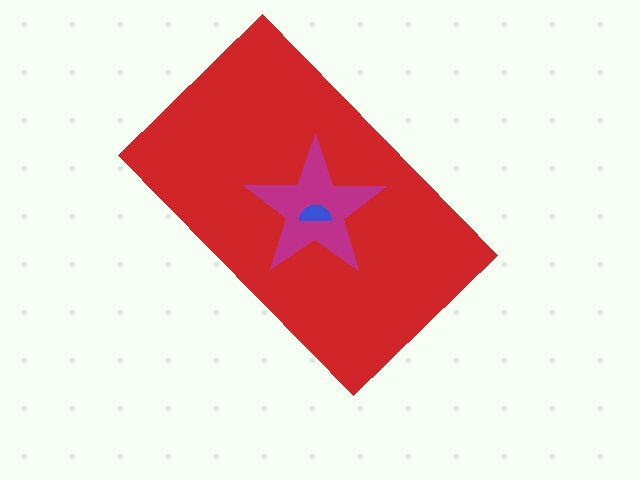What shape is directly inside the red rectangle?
The magenta star.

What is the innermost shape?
The blue semicircle.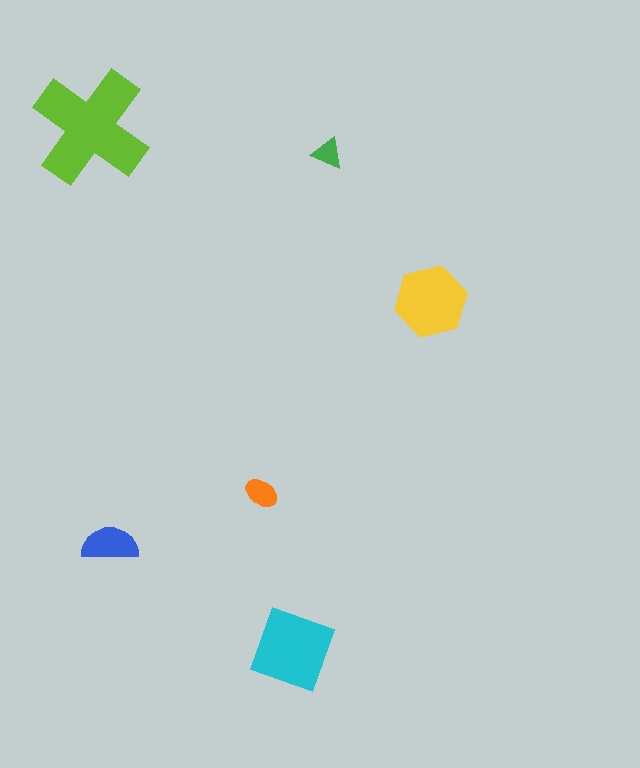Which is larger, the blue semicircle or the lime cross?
The lime cross.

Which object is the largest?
The lime cross.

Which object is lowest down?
The cyan diamond is bottommost.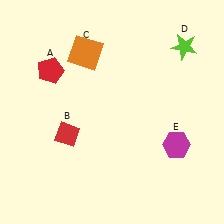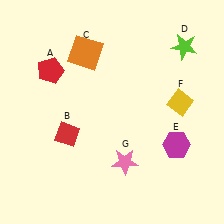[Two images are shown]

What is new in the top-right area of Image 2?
A yellow diamond (F) was added in the top-right area of Image 2.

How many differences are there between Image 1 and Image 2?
There are 2 differences between the two images.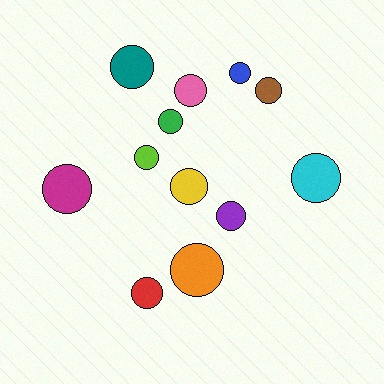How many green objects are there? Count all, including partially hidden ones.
There is 1 green object.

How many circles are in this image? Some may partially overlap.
There are 12 circles.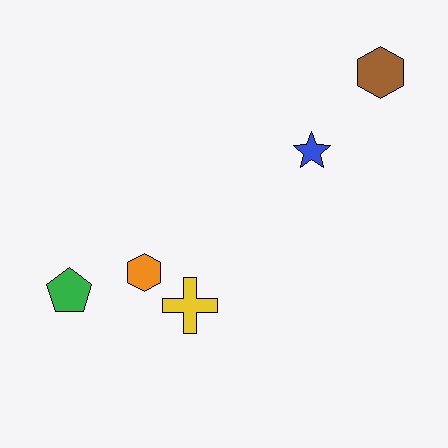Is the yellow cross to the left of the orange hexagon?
No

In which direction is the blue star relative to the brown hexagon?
The blue star is below the brown hexagon.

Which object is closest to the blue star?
The brown hexagon is closest to the blue star.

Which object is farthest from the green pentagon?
The brown hexagon is farthest from the green pentagon.